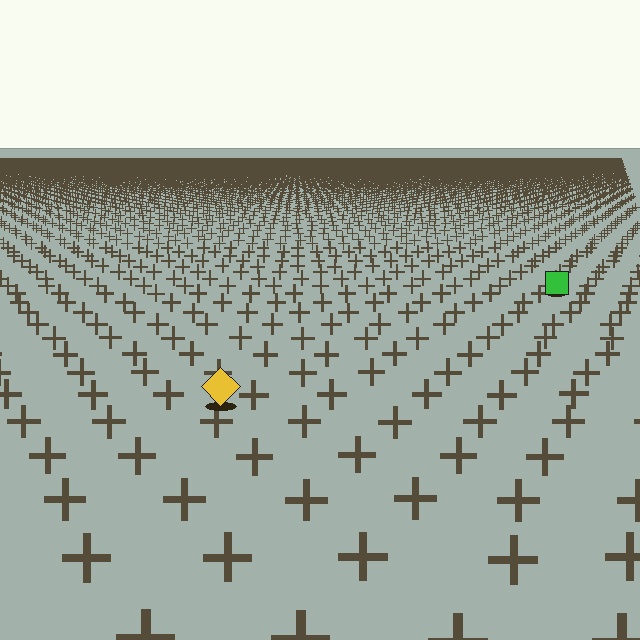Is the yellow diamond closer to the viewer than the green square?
Yes. The yellow diamond is closer — you can tell from the texture gradient: the ground texture is coarser near it.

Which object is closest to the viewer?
The yellow diamond is closest. The texture marks near it are larger and more spread out.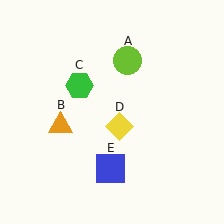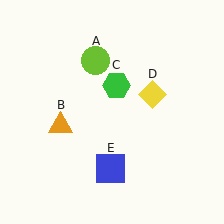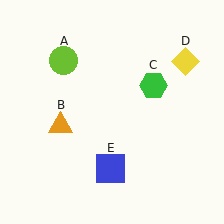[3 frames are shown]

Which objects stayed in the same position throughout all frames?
Orange triangle (object B) and blue square (object E) remained stationary.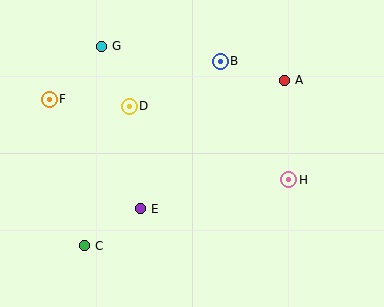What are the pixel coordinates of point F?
Point F is at (49, 99).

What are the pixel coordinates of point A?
Point A is at (285, 80).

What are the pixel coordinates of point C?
Point C is at (85, 246).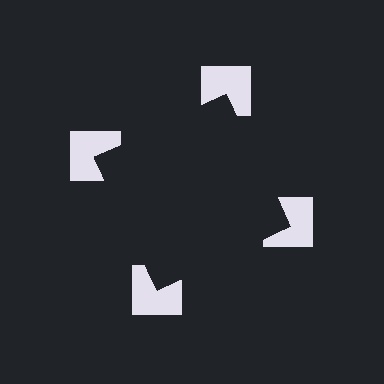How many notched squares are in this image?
There are 4 — one at each vertex of the illusory square.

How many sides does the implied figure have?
4 sides.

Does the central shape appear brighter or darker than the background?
It typically appears slightly darker than the background, even though no actual brightness change is drawn.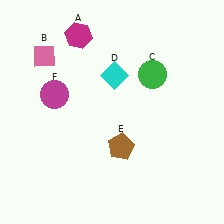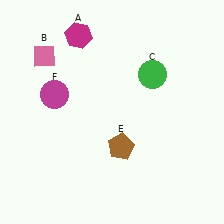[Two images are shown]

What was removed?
The cyan diamond (D) was removed in Image 2.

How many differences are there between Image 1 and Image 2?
There is 1 difference between the two images.